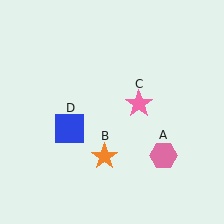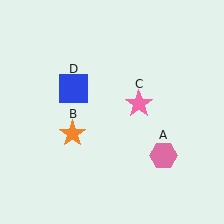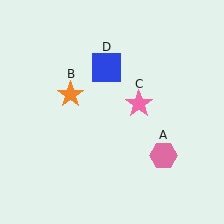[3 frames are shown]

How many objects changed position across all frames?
2 objects changed position: orange star (object B), blue square (object D).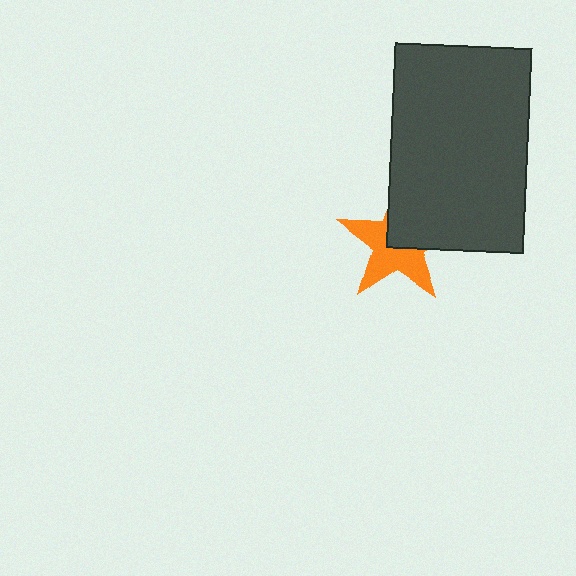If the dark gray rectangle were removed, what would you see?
You would see the complete orange star.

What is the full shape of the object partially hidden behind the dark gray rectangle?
The partially hidden object is an orange star.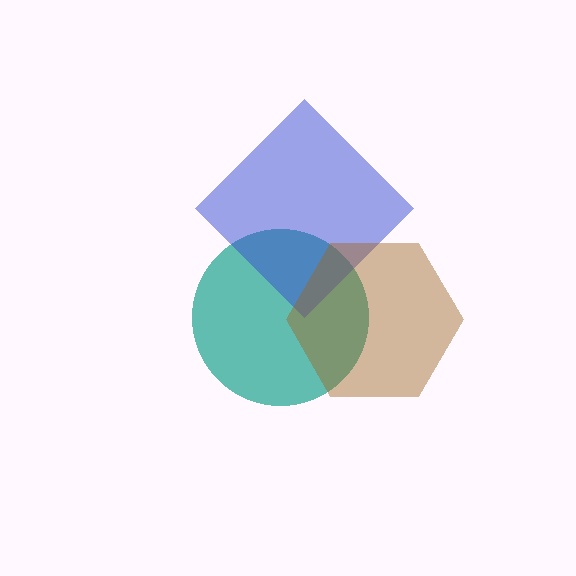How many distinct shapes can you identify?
There are 3 distinct shapes: a teal circle, a blue diamond, a brown hexagon.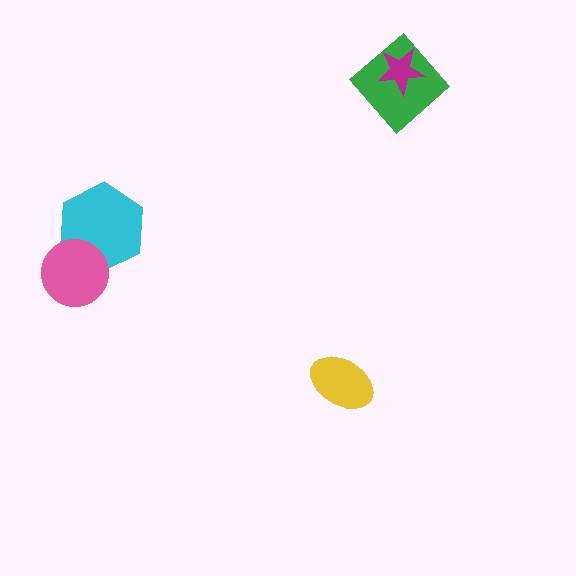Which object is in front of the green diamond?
The magenta star is in front of the green diamond.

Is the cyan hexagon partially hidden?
Yes, it is partially covered by another shape.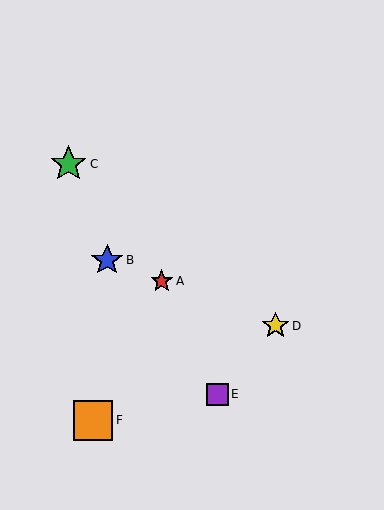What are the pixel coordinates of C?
Object C is at (68, 164).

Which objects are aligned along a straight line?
Objects A, B, D are aligned along a straight line.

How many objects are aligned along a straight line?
3 objects (A, B, D) are aligned along a straight line.